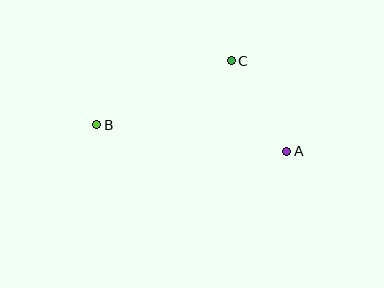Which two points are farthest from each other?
Points A and B are farthest from each other.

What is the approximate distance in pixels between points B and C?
The distance between B and C is approximately 149 pixels.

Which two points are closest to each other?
Points A and C are closest to each other.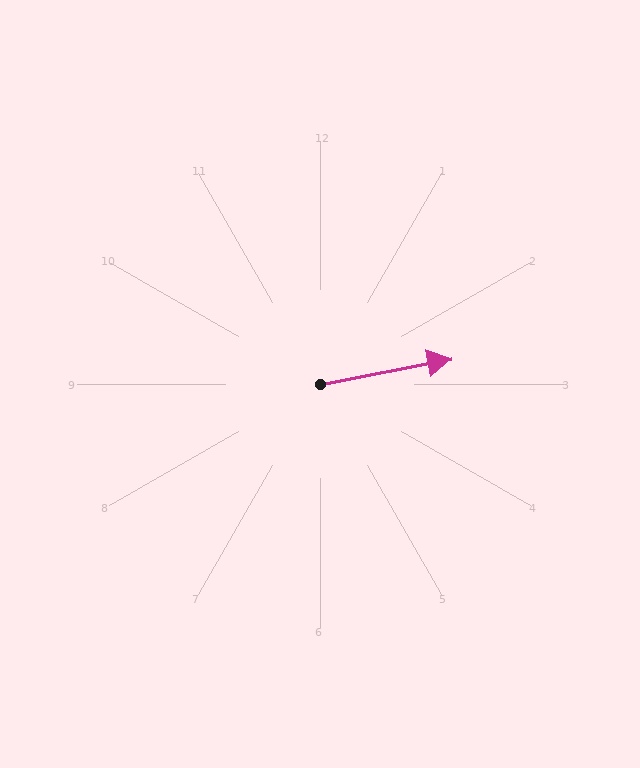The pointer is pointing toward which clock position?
Roughly 3 o'clock.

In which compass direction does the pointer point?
East.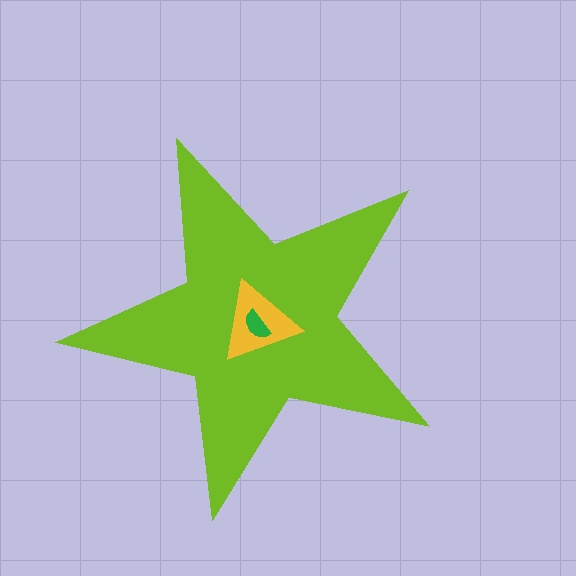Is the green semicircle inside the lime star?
Yes.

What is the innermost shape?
The green semicircle.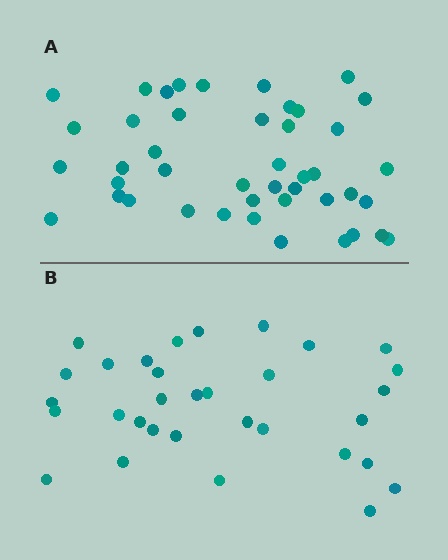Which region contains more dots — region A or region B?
Region A (the top region) has more dots.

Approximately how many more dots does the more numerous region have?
Region A has roughly 12 or so more dots than region B.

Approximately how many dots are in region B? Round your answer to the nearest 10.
About 30 dots. (The exact count is 32, which rounds to 30.)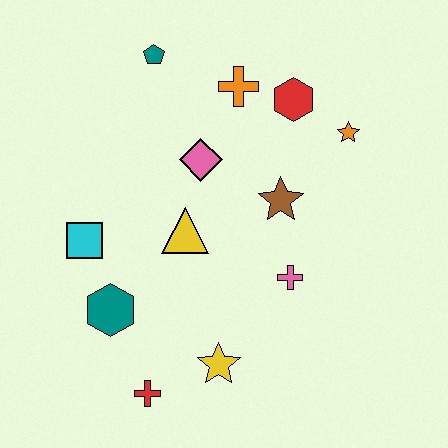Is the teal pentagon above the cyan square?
Yes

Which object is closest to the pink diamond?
The yellow triangle is closest to the pink diamond.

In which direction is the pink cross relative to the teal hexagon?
The pink cross is to the right of the teal hexagon.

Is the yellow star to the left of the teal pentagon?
No